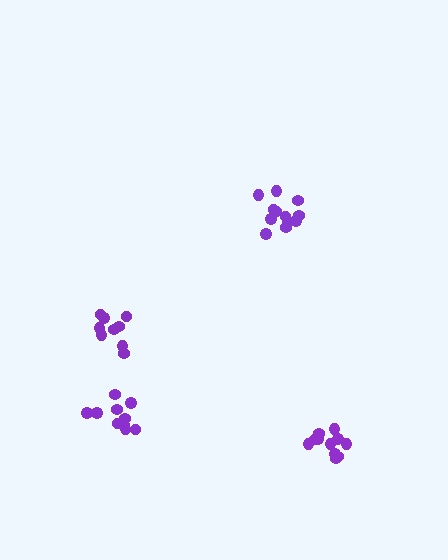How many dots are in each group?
Group 1: 10 dots, Group 2: 12 dots, Group 3: 12 dots, Group 4: 9 dots (43 total).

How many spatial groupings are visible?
There are 4 spatial groupings.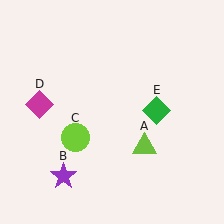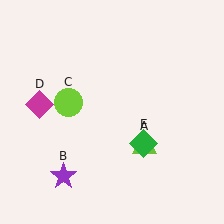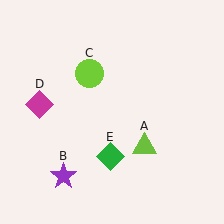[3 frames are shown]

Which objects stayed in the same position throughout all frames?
Lime triangle (object A) and purple star (object B) and magenta diamond (object D) remained stationary.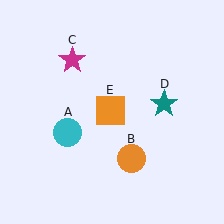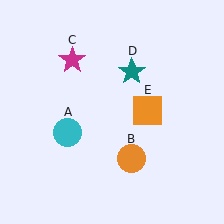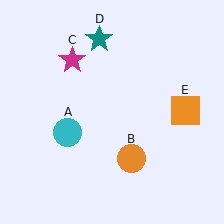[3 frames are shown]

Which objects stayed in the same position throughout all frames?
Cyan circle (object A) and orange circle (object B) and magenta star (object C) remained stationary.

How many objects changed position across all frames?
2 objects changed position: teal star (object D), orange square (object E).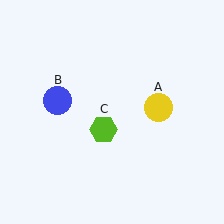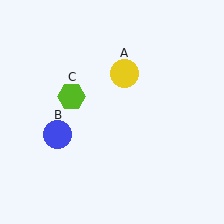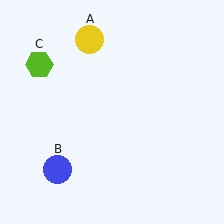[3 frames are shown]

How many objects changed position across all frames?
3 objects changed position: yellow circle (object A), blue circle (object B), lime hexagon (object C).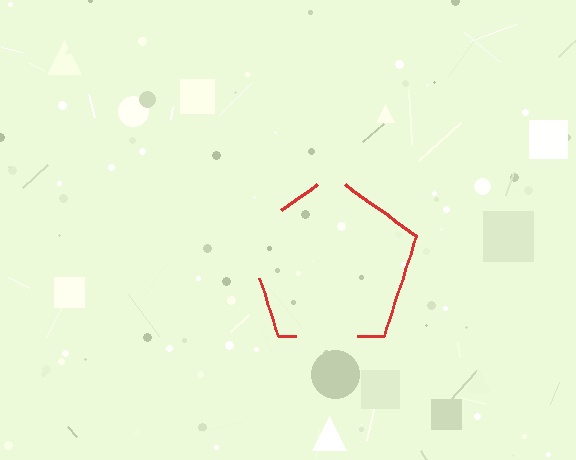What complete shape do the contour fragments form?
The contour fragments form a pentagon.